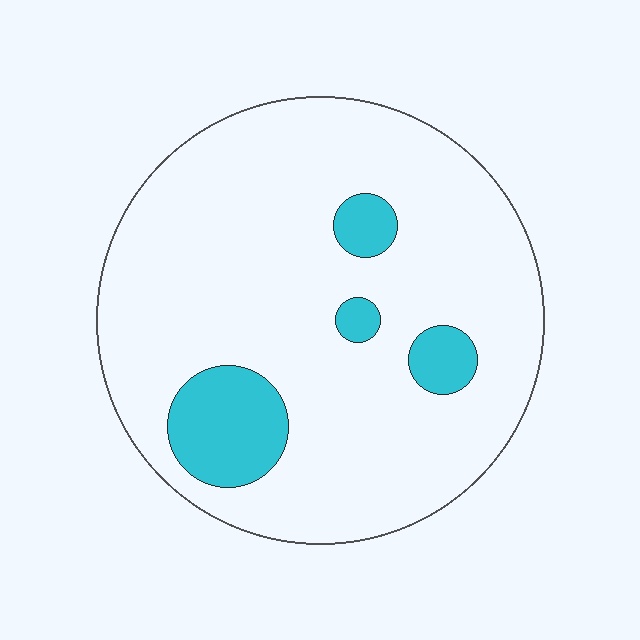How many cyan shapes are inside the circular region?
4.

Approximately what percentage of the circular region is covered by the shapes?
Approximately 15%.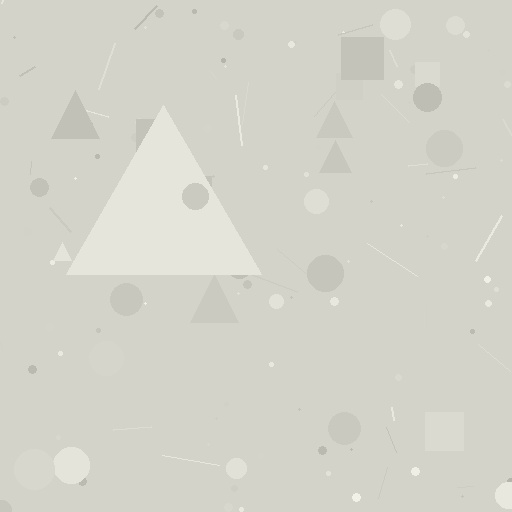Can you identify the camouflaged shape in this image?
The camouflaged shape is a triangle.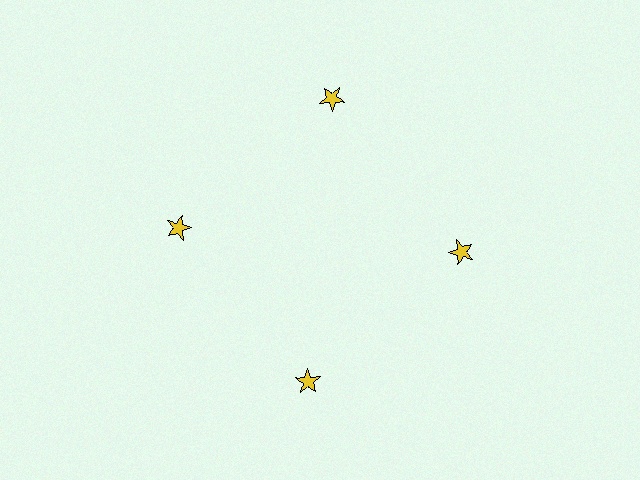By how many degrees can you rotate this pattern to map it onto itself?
The pattern maps onto itself every 90 degrees of rotation.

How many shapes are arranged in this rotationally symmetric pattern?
There are 4 shapes, arranged in 4 groups of 1.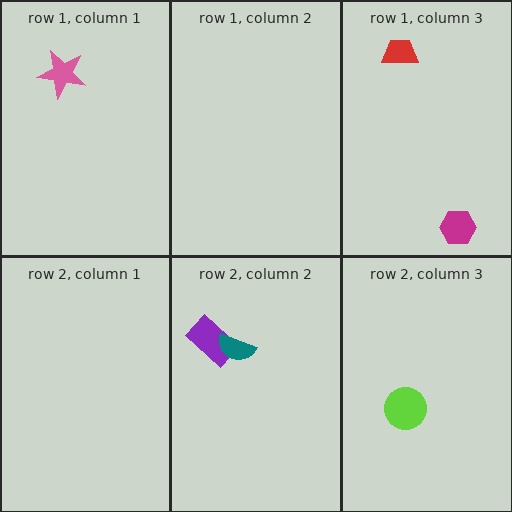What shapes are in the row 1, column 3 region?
The magenta hexagon, the red trapezoid.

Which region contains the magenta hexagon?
The row 1, column 3 region.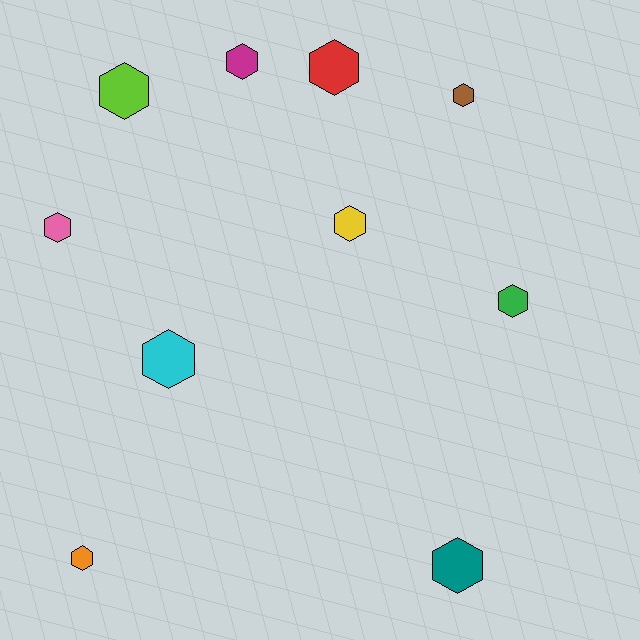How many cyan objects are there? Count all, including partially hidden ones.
There is 1 cyan object.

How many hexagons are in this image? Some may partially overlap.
There are 10 hexagons.